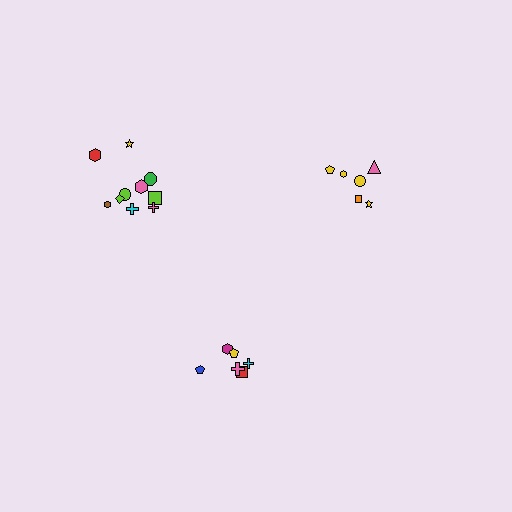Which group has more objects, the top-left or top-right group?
The top-left group.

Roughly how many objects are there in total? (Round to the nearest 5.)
Roughly 20 objects in total.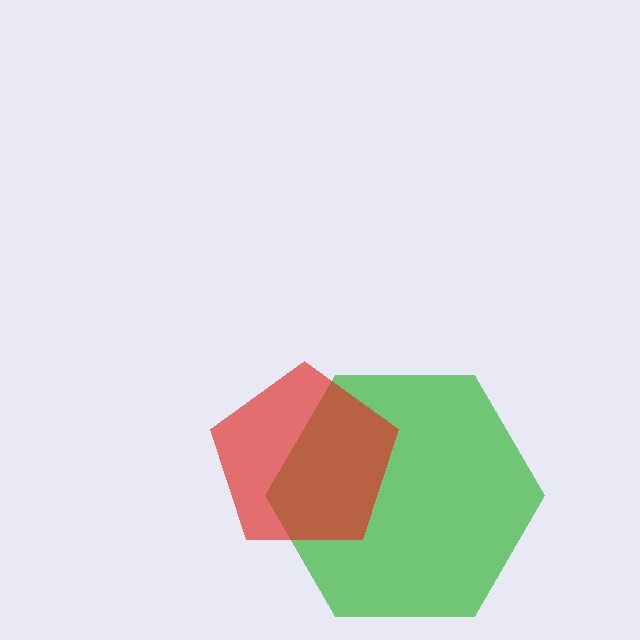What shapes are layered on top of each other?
The layered shapes are: a green hexagon, a red pentagon.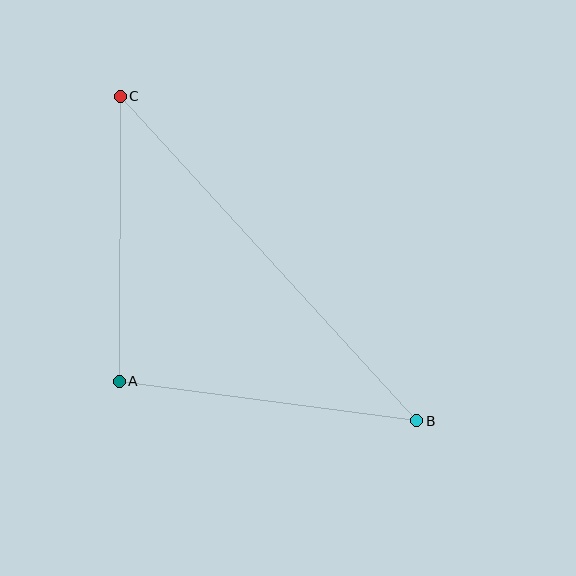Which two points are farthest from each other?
Points B and C are farthest from each other.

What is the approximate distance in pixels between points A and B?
The distance between A and B is approximately 300 pixels.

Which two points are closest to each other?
Points A and C are closest to each other.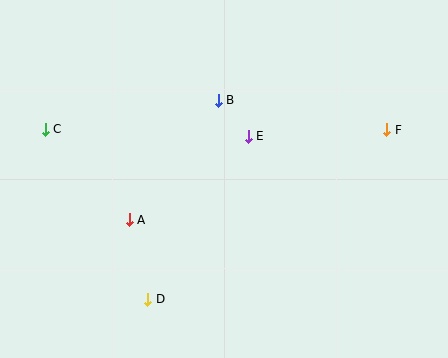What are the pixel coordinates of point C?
Point C is at (45, 129).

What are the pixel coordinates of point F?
Point F is at (387, 130).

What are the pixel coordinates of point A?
Point A is at (129, 220).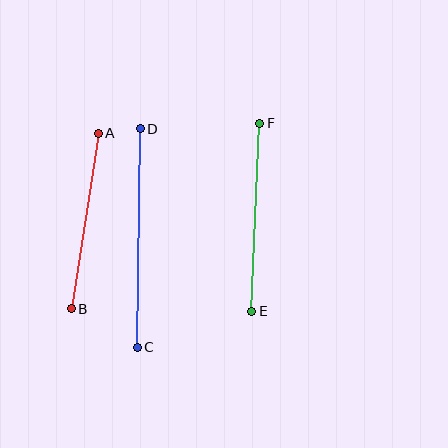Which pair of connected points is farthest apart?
Points C and D are farthest apart.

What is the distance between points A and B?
The distance is approximately 177 pixels.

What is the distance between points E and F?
The distance is approximately 188 pixels.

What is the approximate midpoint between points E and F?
The midpoint is at approximately (256, 217) pixels.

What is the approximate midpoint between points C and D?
The midpoint is at approximately (139, 238) pixels.